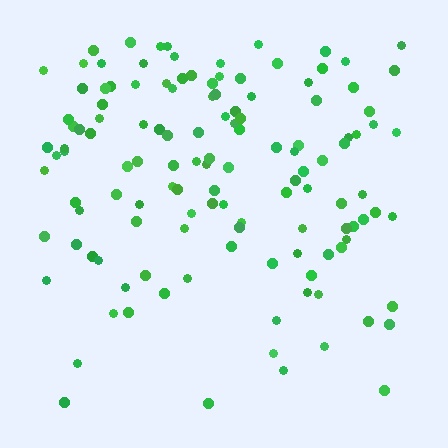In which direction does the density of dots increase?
From bottom to top, with the top side densest.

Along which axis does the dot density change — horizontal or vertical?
Vertical.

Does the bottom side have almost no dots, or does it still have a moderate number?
Still a moderate number, just noticeably fewer than the top.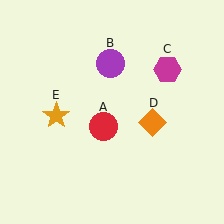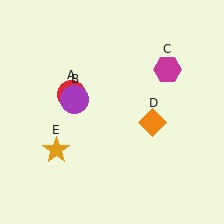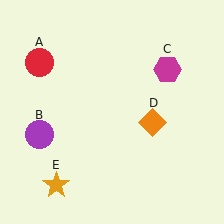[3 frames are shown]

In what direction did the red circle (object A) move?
The red circle (object A) moved up and to the left.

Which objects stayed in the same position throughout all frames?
Magenta hexagon (object C) and orange diamond (object D) remained stationary.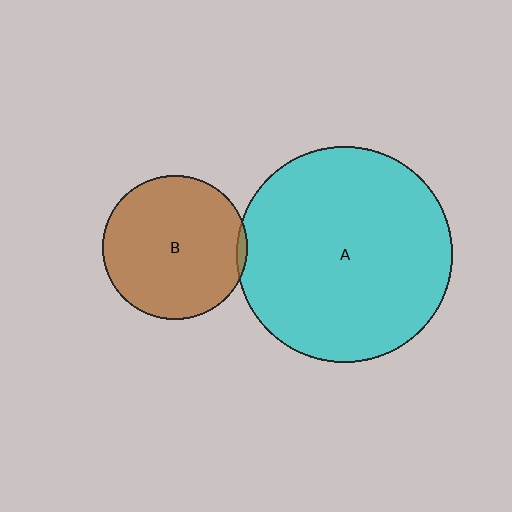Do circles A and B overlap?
Yes.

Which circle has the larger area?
Circle A (cyan).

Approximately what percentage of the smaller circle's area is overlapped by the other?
Approximately 5%.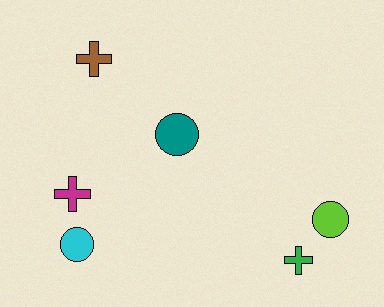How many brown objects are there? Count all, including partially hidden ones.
There is 1 brown object.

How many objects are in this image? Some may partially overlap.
There are 6 objects.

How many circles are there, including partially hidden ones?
There are 3 circles.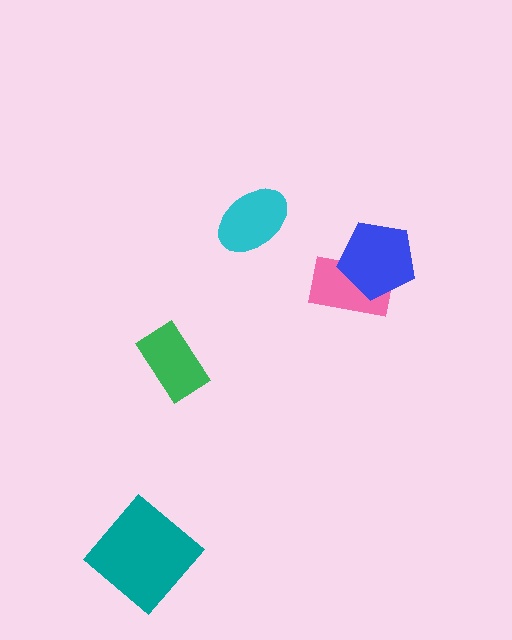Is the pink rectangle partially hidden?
Yes, it is partially covered by another shape.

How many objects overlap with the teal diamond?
0 objects overlap with the teal diamond.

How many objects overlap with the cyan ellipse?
0 objects overlap with the cyan ellipse.